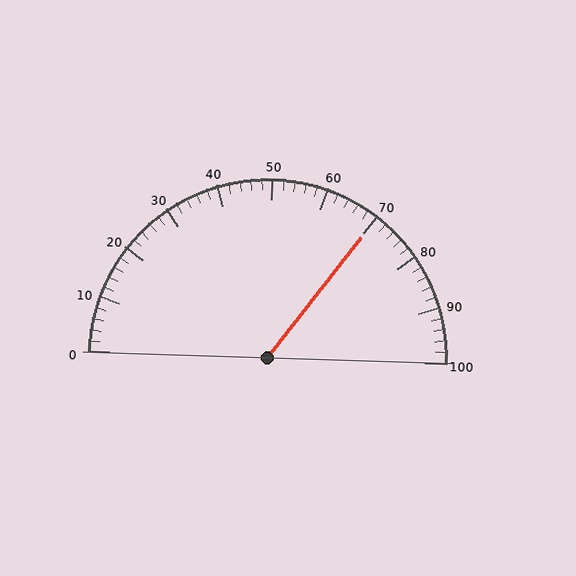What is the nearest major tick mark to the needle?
The nearest major tick mark is 70.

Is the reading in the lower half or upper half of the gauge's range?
The reading is in the upper half of the range (0 to 100).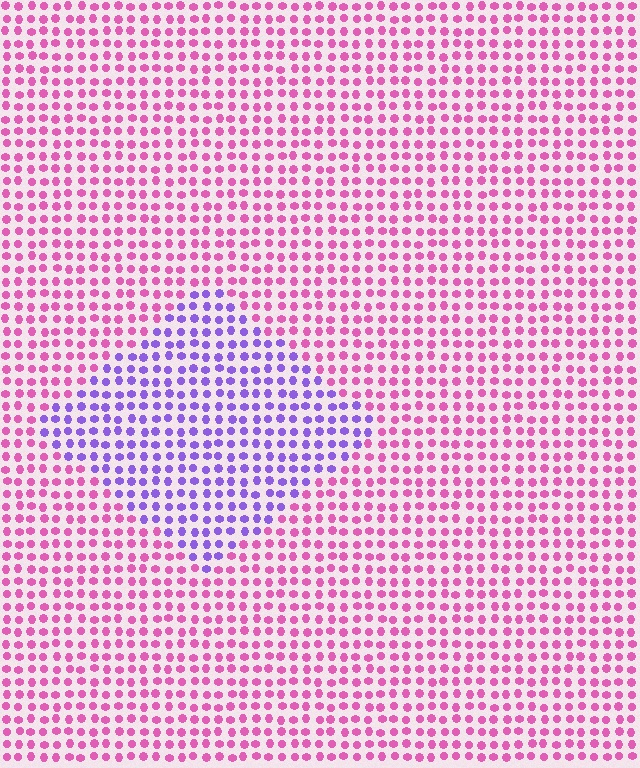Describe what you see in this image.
The image is filled with small pink elements in a uniform arrangement. A diamond-shaped region is visible where the elements are tinted to a slightly different hue, forming a subtle color boundary.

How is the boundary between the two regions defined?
The boundary is defined purely by a slight shift in hue (about 57 degrees). Spacing, size, and orientation are identical on both sides.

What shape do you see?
I see a diamond.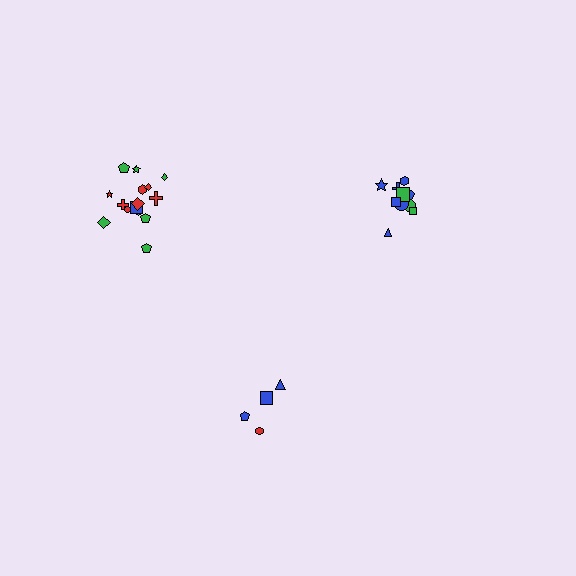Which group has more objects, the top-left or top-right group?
The top-left group.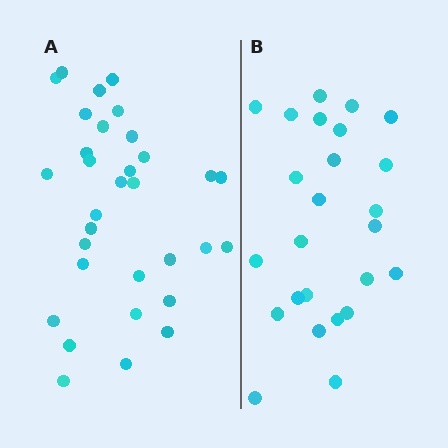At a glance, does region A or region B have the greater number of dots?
Region A (the left region) has more dots.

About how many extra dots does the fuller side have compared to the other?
Region A has roughly 8 or so more dots than region B.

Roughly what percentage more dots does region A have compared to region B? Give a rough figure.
About 30% more.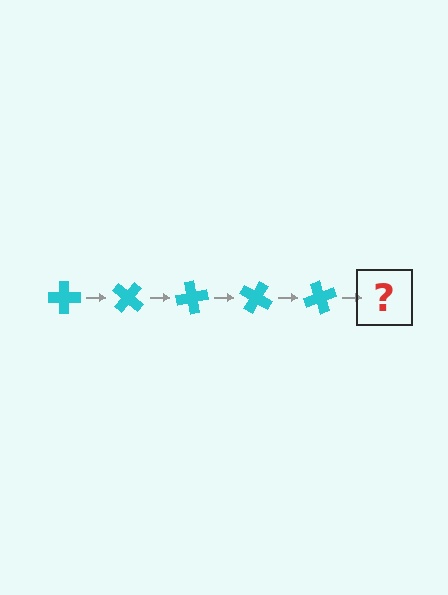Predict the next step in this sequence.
The next step is a cyan cross rotated 200 degrees.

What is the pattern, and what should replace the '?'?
The pattern is that the cross rotates 40 degrees each step. The '?' should be a cyan cross rotated 200 degrees.